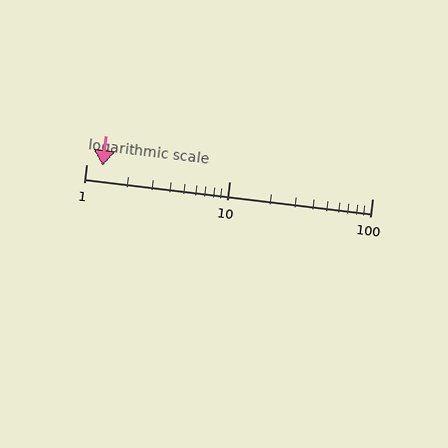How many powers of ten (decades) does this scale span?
The scale spans 2 decades, from 1 to 100.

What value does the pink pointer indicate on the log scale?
The pointer indicates approximately 1.3.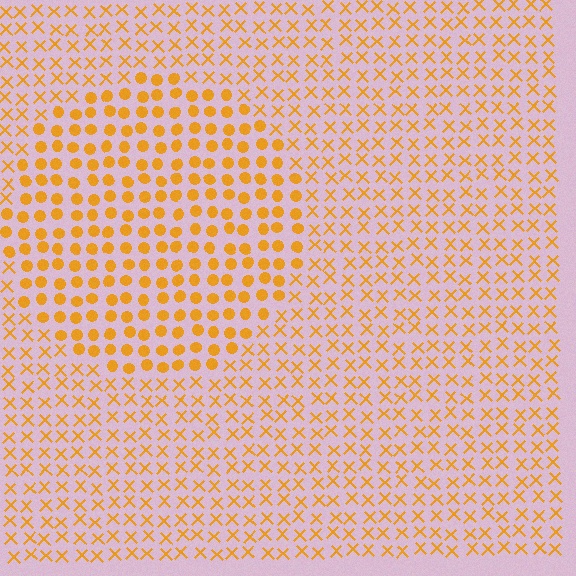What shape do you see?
I see a circle.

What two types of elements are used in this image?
The image uses circles inside the circle region and X marks outside it.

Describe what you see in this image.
The image is filled with small orange elements arranged in a uniform grid. A circle-shaped region contains circles, while the surrounding area contains X marks. The boundary is defined purely by the change in element shape.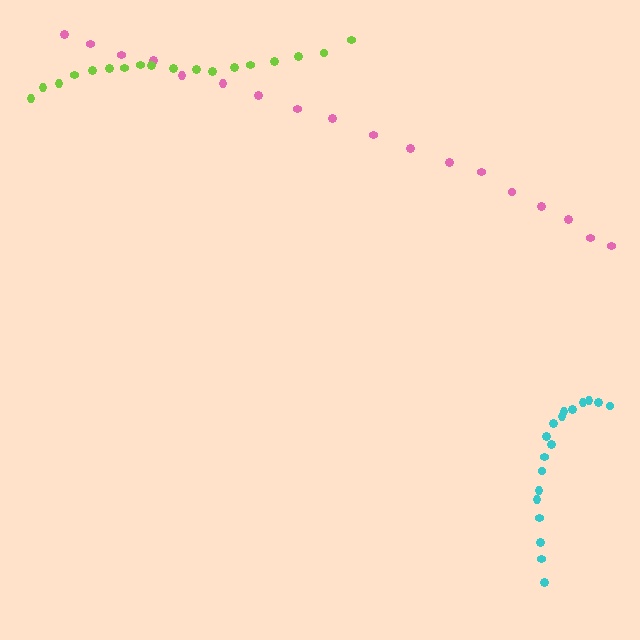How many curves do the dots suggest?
There are 3 distinct paths.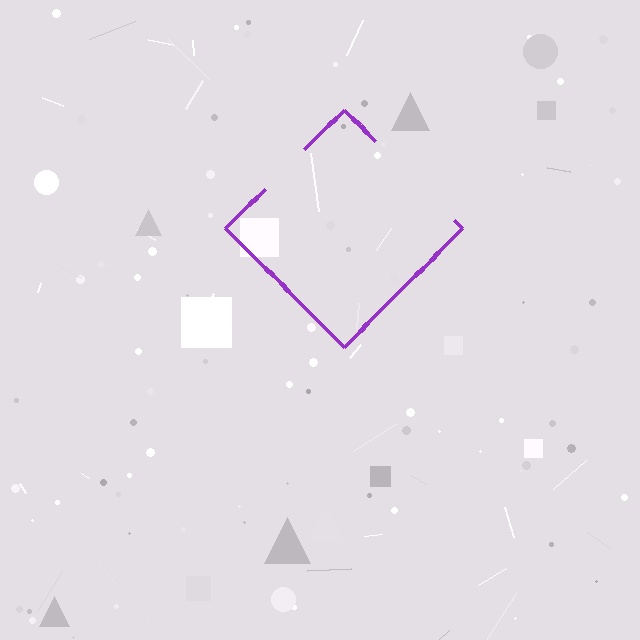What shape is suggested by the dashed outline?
The dashed outline suggests a diamond.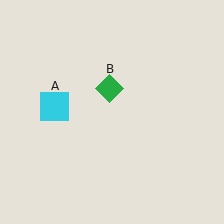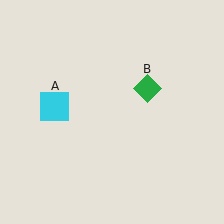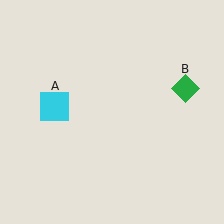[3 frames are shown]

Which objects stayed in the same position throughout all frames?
Cyan square (object A) remained stationary.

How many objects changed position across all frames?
1 object changed position: green diamond (object B).